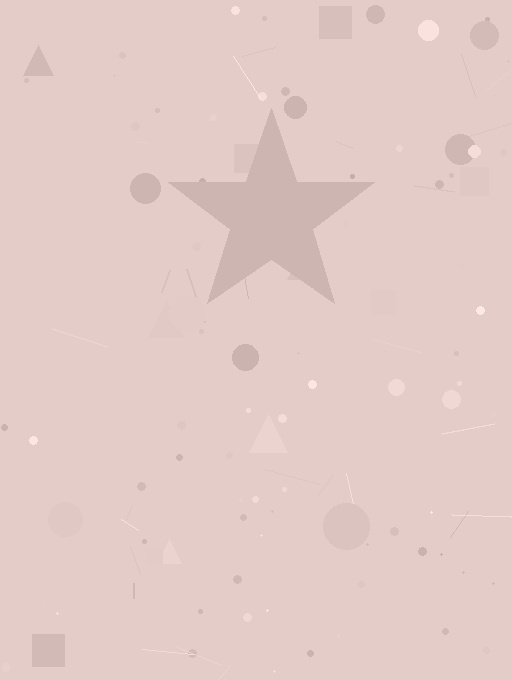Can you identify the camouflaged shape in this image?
The camouflaged shape is a star.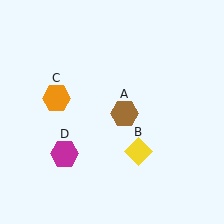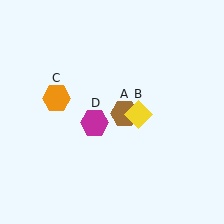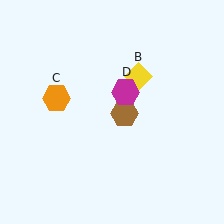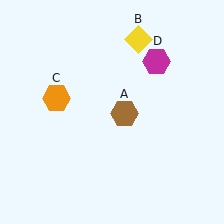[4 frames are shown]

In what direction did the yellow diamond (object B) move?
The yellow diamond (object B) moved up.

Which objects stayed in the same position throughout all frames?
Brown hexagon (object A) and orange hexagon (object C) remained stationary.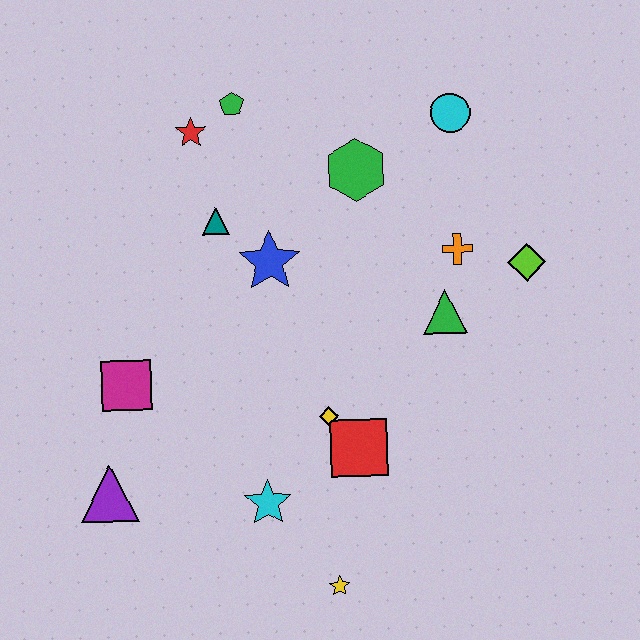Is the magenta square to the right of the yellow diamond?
No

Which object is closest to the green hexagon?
The cyan circle is closest to the green hexagon.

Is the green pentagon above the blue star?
Yes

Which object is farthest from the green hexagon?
The yellow star is farthest from the green hexagon.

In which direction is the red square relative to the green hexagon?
The red square is below the green hexagon.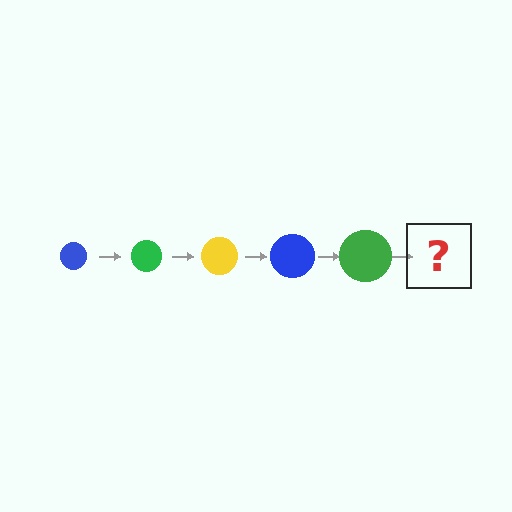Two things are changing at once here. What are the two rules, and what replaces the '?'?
The two rules are that the circle grows larger each step and the color cycles through blue, green, and yellow. The '?' should be a yellow circle, larger than the previous one.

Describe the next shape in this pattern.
It should be a yellow circle, larger than the previous one.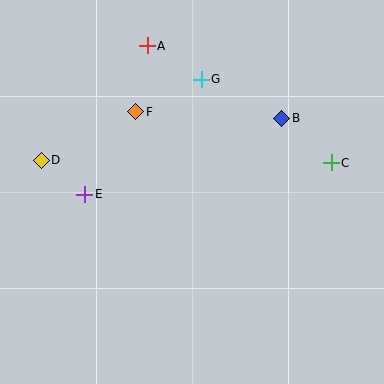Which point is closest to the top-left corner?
Point A is closest to the top-left corner.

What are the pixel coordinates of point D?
Point D is at (41, 160).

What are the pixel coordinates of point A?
Point A is at (147, 46).